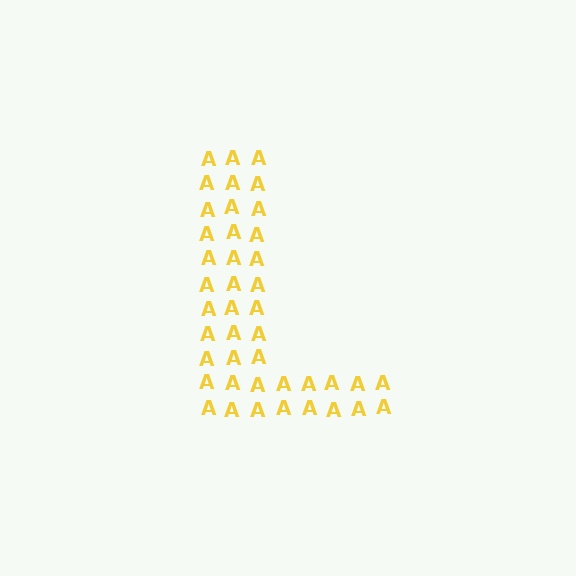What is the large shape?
The large shape is the letter L.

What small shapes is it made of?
It is made of small letter A's.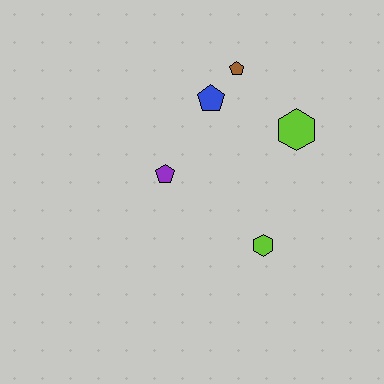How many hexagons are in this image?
There are 2 hexagons.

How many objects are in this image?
There are 5 objects.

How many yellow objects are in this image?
There are no yellow objects.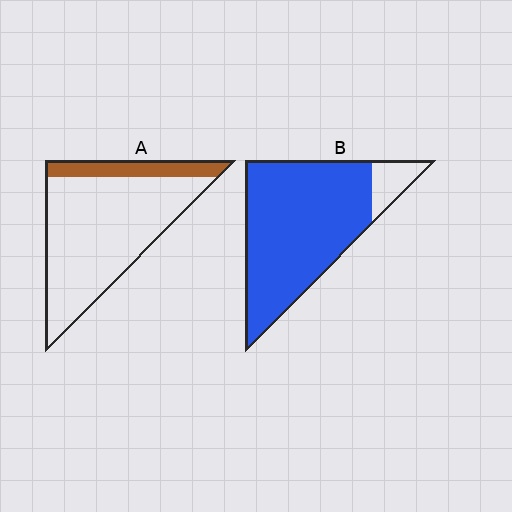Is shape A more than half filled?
No.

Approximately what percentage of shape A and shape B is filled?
A is approximately 15% and B is approximately 90%.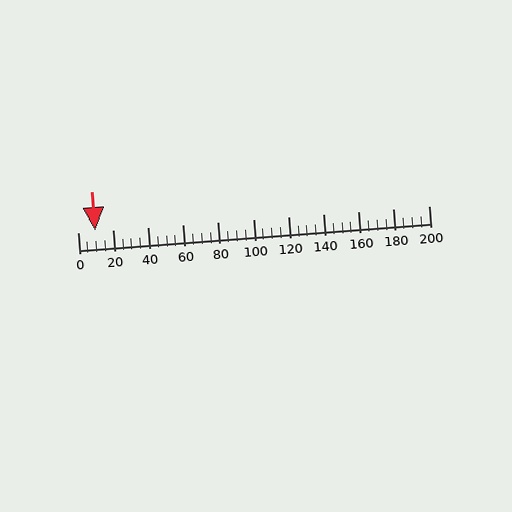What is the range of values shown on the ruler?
The ruler shows values from 0 to 200.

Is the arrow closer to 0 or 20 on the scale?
The arrow is closer to 20.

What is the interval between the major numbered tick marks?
The major tick marks are spaced 20 units apart.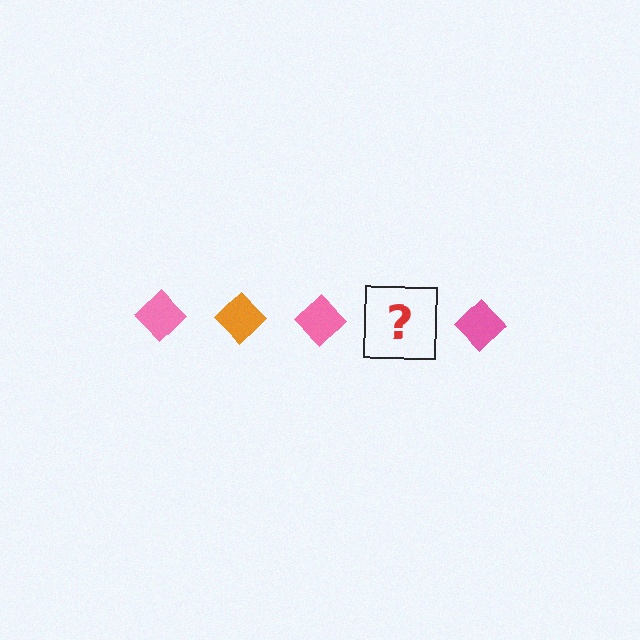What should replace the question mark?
The question mark should be replaced with an orange diamond.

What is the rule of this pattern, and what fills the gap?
The rule is that the pattern cycles through pink, orange diamonds. The gap should be filled with an orange diamond.